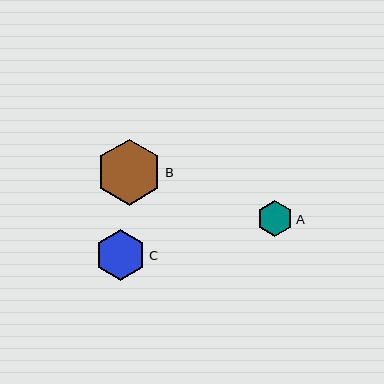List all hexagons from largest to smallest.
From largest to smallest: B, C, A.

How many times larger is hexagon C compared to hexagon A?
Hexagon C is approximately 1.4 times the size of hexagon A.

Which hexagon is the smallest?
Hexagon A is the smallest with a size of approximately 36 pixels.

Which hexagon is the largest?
Hexagon B is the largest with a size of approximately 66 pixels.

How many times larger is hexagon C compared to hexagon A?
Hexagon C is approximately 1.4 times the size of hexagon A.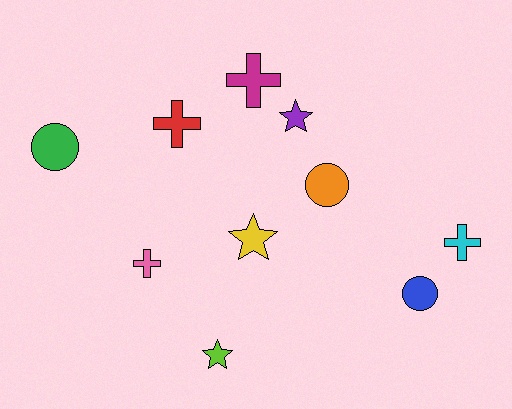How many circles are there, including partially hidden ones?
There are 3 circles.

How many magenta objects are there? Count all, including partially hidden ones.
There is 1 magenta object.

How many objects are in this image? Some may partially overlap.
There are 10 objects.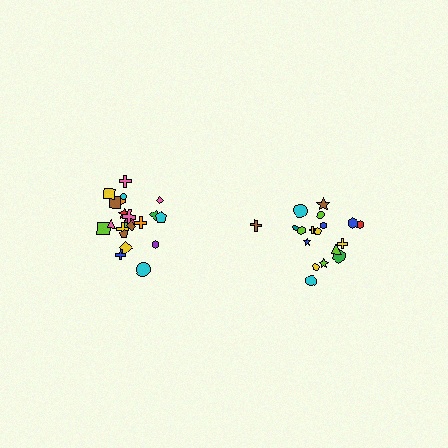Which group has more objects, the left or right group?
The left group.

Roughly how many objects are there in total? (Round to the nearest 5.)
Roughly 40 objects in total.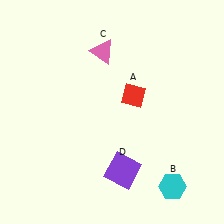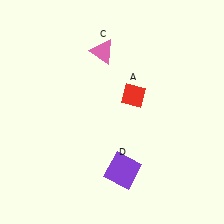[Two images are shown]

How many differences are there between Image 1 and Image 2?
There is 1 difference between the two images.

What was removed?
The cyan hexagon (B) was removed in Image 2.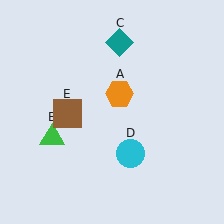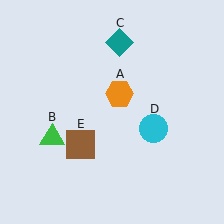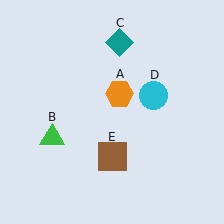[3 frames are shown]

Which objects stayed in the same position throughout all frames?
Orange hexagon (object A) and green triangle (object B) and teal diamond (object C) remained stationary.